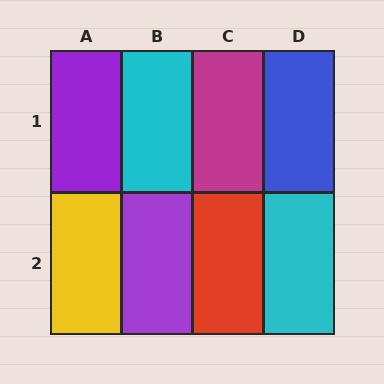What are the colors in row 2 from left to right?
Yellow, purple, red, cyan.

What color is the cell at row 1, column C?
Magenta.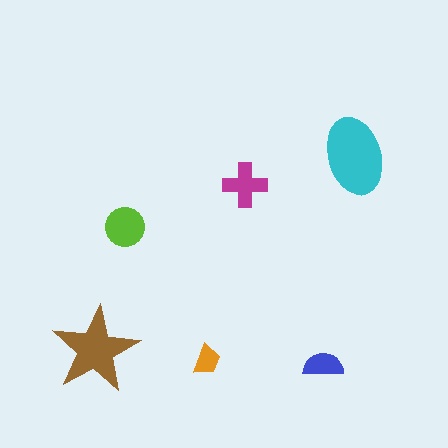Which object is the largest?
The cyan ellipse.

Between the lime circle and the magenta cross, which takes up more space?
The lime circle.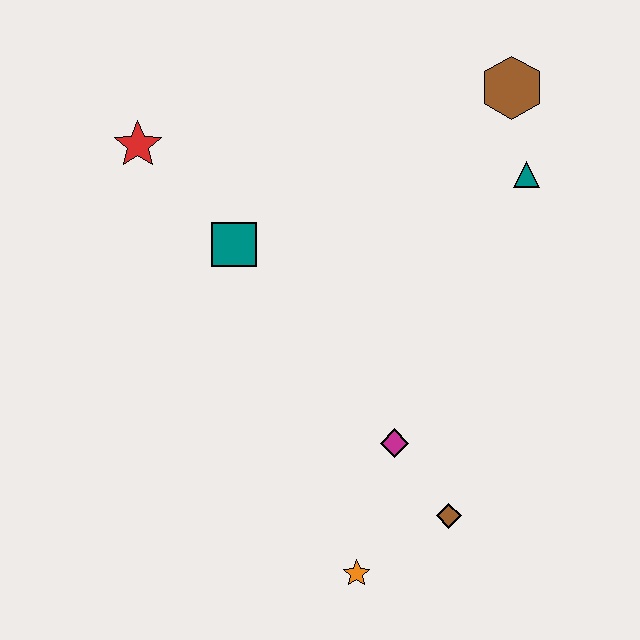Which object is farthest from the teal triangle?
The orange star is farthest from the teal triangle.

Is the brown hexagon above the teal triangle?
Yes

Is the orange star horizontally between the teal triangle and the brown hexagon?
No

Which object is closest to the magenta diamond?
The brown diamond is closest to the magenta diamond.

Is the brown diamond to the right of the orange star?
Yes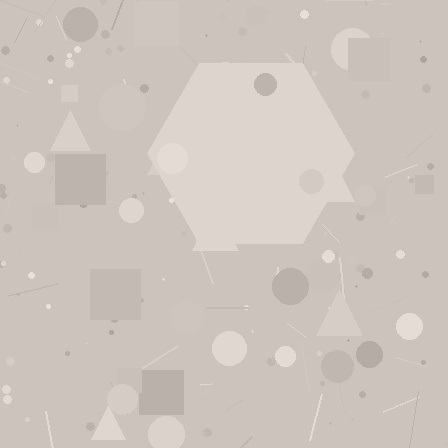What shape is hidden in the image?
A hexagon is hidden in the image.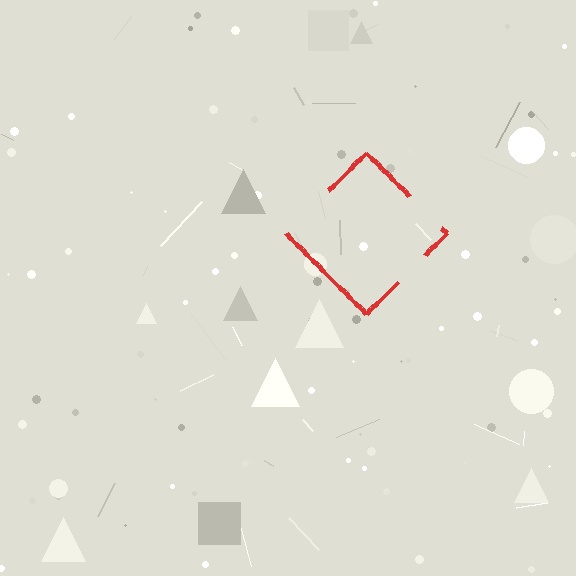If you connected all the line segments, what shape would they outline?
They would outline a diamond.